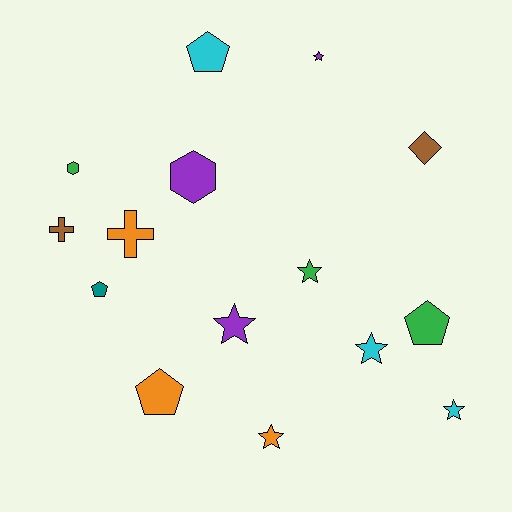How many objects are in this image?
There are 15 objects.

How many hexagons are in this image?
There are 2 hexagons.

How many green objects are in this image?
There are 3 green objects.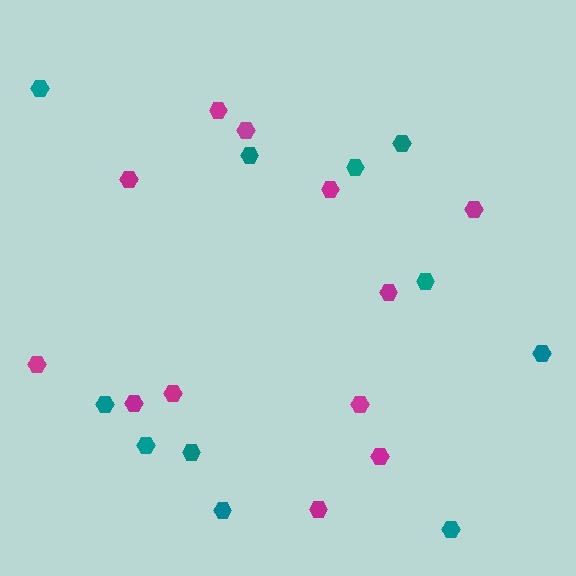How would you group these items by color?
There are 2 groups: one group of teal hexagons (11) and one group of magenta hexagons (12).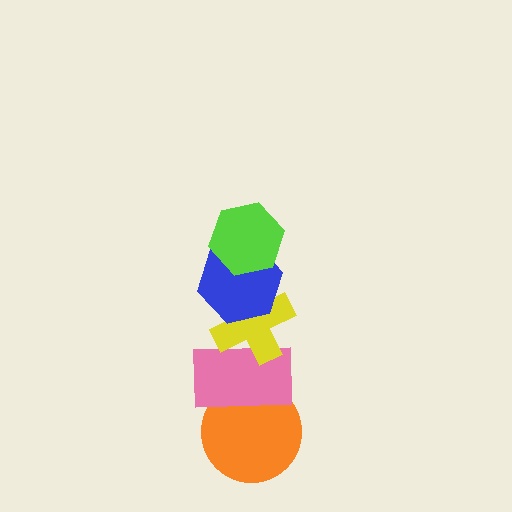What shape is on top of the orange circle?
The pink rectangle is on top of the orange circle.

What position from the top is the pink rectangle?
The pink rectangle is 4th from the top.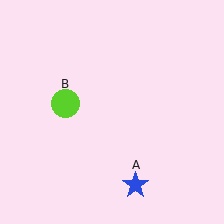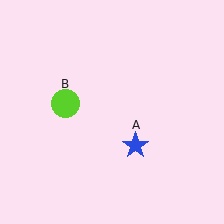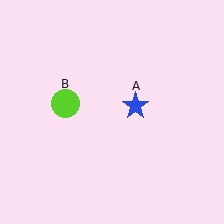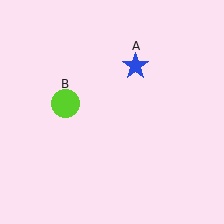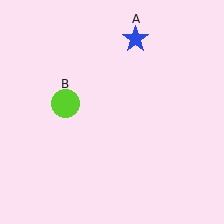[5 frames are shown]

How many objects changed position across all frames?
1 object changed position: blue star (object A).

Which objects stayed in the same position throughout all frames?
Lime circle (object B) remained stationary.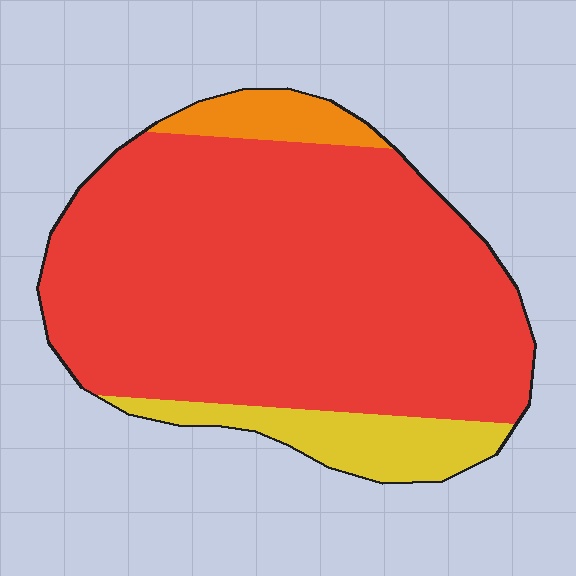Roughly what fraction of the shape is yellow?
Yellow covers around 10% of the shape.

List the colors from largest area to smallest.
From largest to smallest: red, yellow, orange.